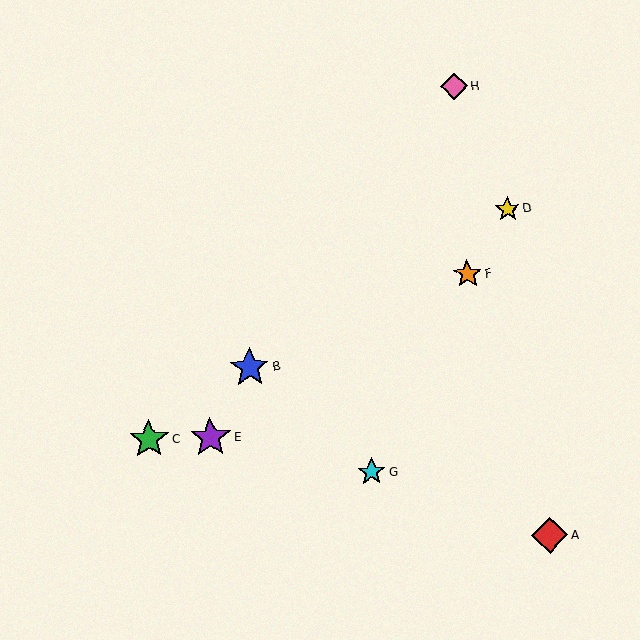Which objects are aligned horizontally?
Objects C, E are aligned horizontally.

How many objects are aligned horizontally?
2 objects (C, E) are aligned horizontally.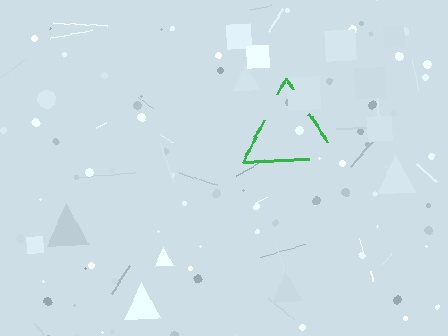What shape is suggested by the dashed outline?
The dashed outline suggests a triangle.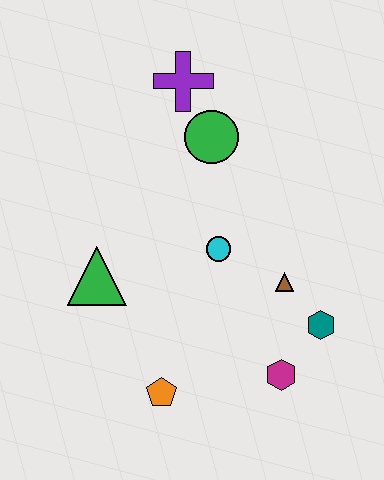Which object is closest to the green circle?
The purple cross is closest to the green circle.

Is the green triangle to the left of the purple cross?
Yes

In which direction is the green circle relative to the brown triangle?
The green circle is above the brown triangle.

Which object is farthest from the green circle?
The orange pentagon is farthest from the green circle.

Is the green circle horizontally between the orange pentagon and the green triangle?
No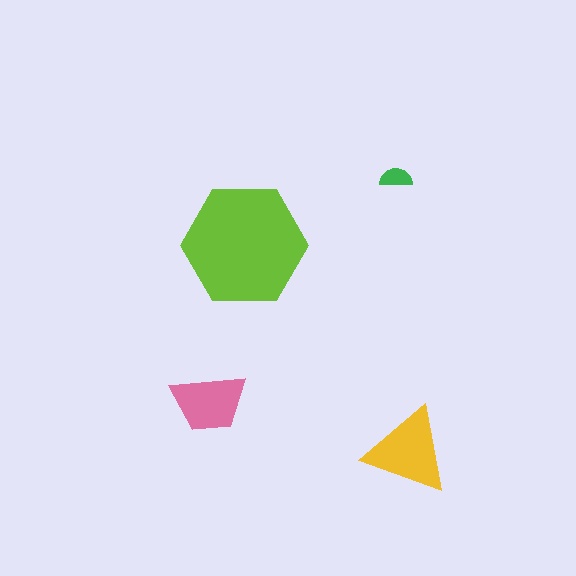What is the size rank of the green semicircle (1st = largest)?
4th.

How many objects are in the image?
There are 4 objects in the image.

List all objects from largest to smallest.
The lime hexagon, the yellow triangle, the pink trapezoid, the green semicircle.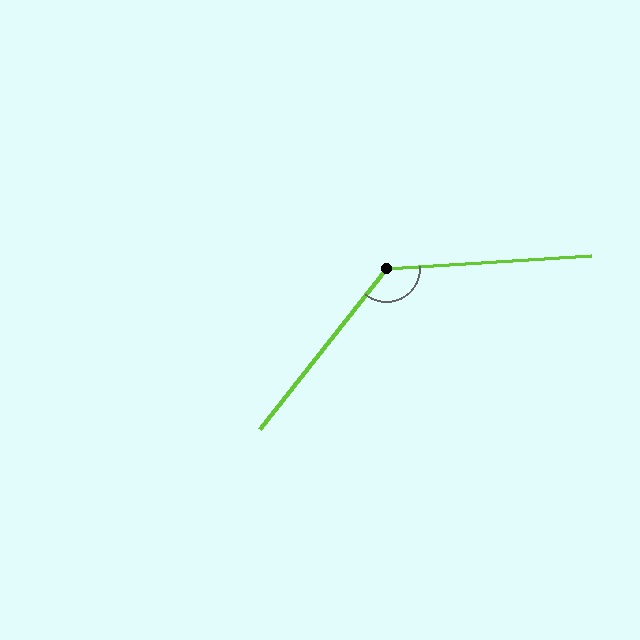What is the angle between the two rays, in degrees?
Approximately 132 degrees.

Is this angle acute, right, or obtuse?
It is obtuse.